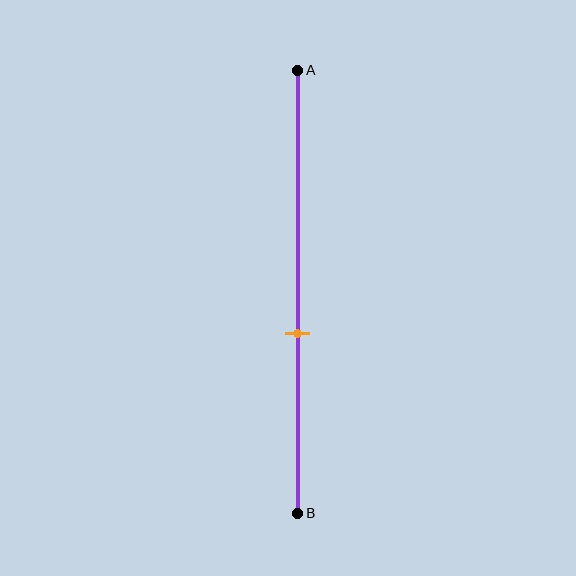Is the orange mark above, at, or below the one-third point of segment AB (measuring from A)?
The orange mark is below the one-third point of segment AB.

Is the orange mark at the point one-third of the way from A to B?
No, the mark is at about 60% from A, not at the 33% one-third point.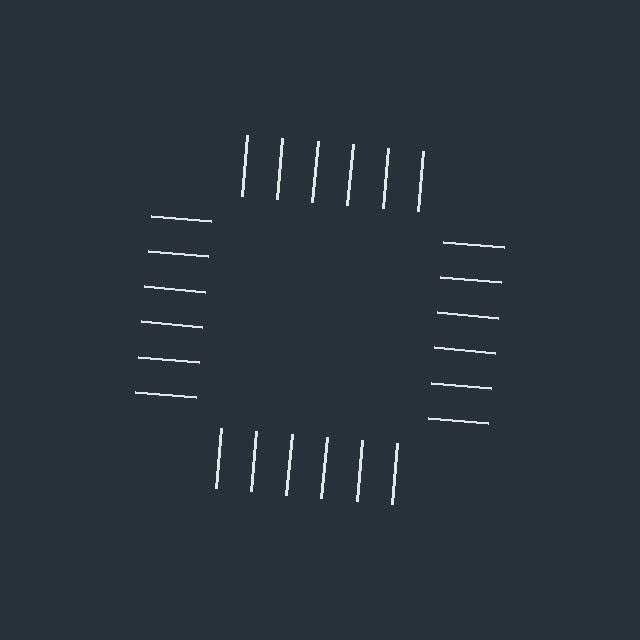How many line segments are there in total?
24 — 6 along each of the 4 edges.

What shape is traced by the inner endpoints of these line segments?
An illusory square — the line segments terminate on its edges but no continuous stroke is drawn.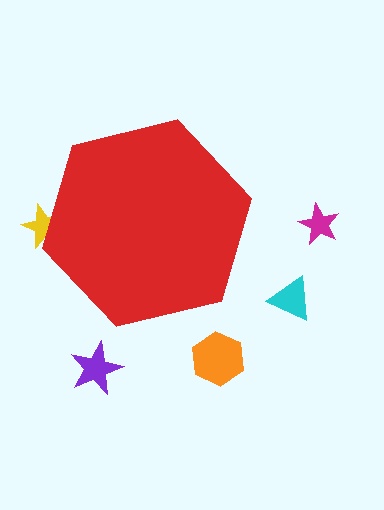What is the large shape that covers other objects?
A red hexagon.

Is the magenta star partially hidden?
No, the magenta star is fully visible.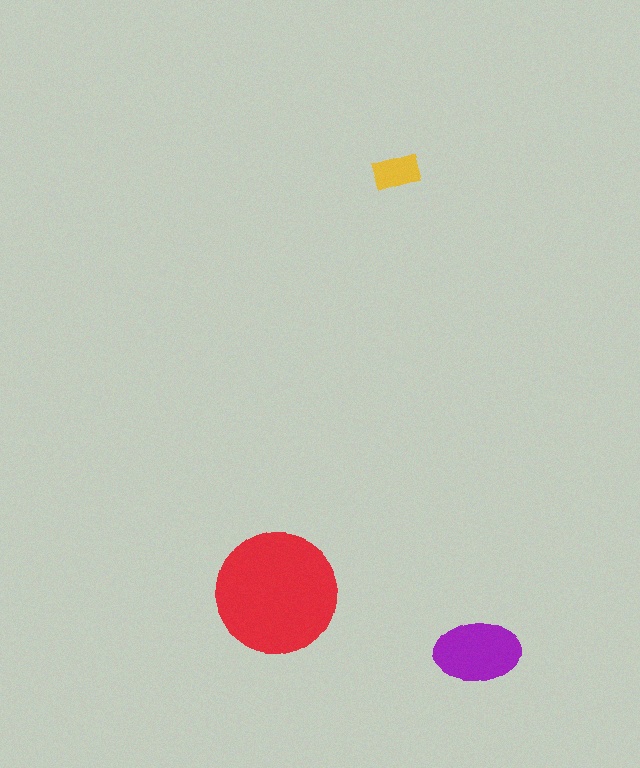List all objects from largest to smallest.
The red circle, the purple ellipse, the yellow rectangle.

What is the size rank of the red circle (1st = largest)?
1st.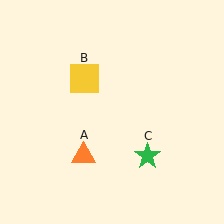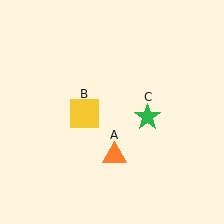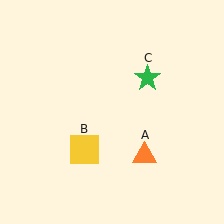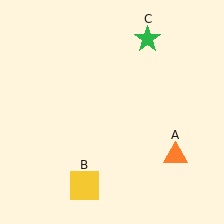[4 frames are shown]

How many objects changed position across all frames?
3 objects changed position: orange triangle (object A), yellow square (object B), green star (object C).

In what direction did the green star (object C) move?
The green star (object C) moved up.